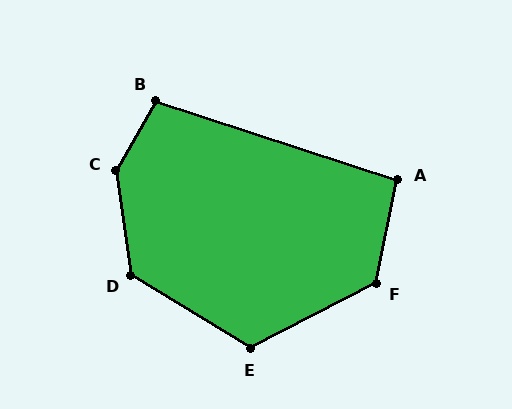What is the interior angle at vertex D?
Approximately 129 degrees (obtuse).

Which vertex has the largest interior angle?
C, at approximately 142 degrees.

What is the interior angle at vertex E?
Approximately 121 degrees (obtuse).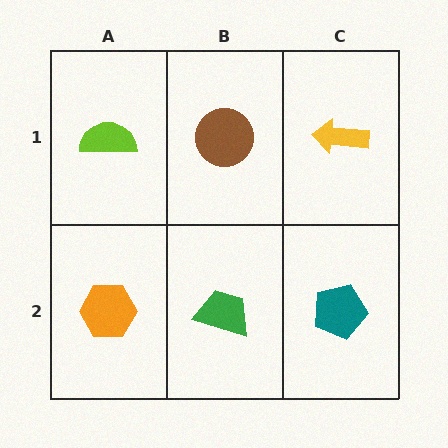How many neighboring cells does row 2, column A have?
2.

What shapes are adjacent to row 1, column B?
A green trapezoid (row 2, column B), a lime semicircle (row 1, column A), a yellow arrow (row 1, column C).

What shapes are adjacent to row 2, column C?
A yellow arrow (row 1, column C), a green trapezoid (row 2, column B).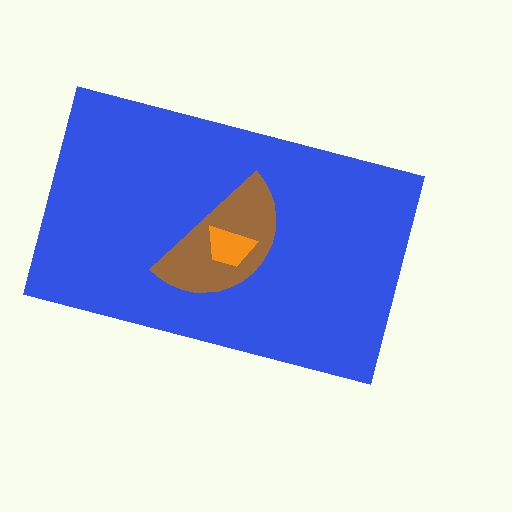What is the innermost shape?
The orange trapezoid.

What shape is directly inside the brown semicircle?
The orange trapezoid.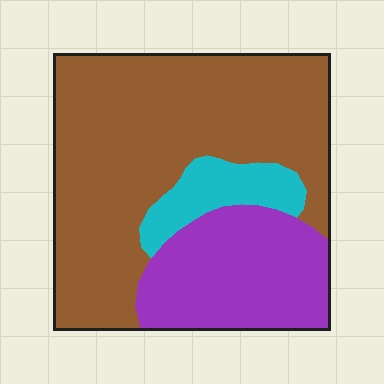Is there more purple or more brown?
Brown.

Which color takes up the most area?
Brown, at roughly 65%.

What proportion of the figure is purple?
Purple takes up between a quarter and a half of the figure.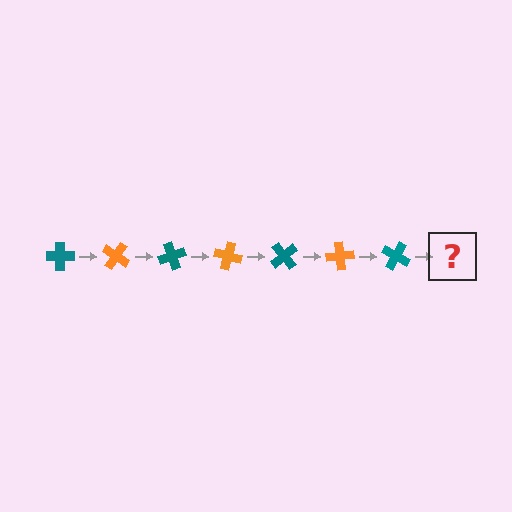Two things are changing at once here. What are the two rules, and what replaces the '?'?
The two rules are that it rotates 35 degrees each step and the color cycles through teal and orange. The '?' should be an orange cross, rotated 245 degrees from the start.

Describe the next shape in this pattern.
It should be an orange cross, rotated 245 degrees from the start.